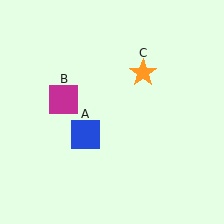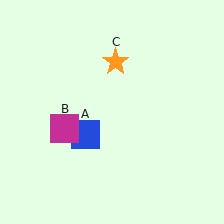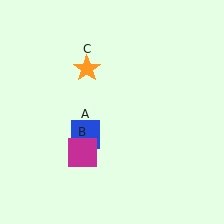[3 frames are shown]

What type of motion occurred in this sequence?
The magenta square (object B), orange star (object C) rotated counterclockwise around the center of the scene.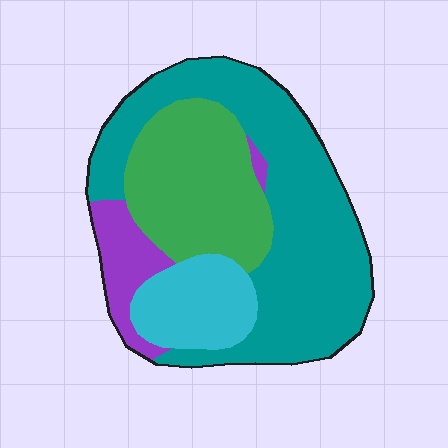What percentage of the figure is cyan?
Cyan takes up less than a quarter of the figure.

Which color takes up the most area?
Teal, at roughly 50%.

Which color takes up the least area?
Purple, at roughly 10%.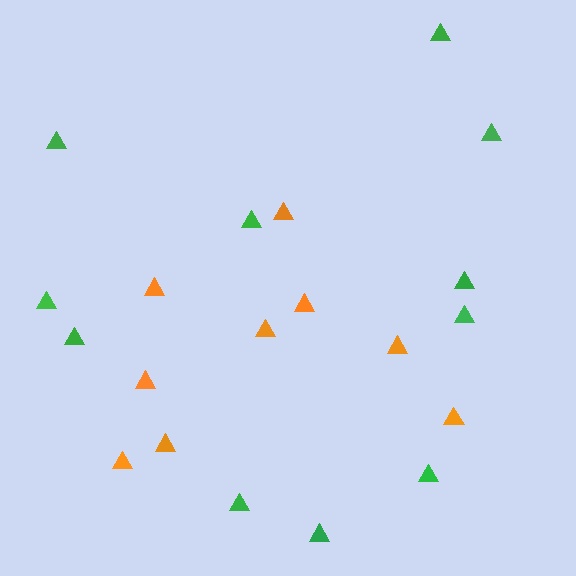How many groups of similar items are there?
There are 2 groups: one group of green triangles (11) and one group of orange triangles (9).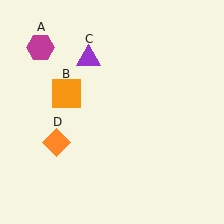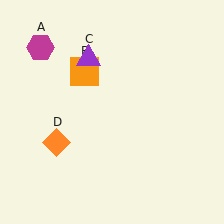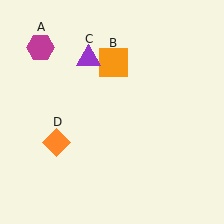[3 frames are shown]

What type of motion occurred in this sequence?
The orange square (object B) rotated clockwise around the center of the scene.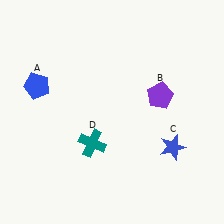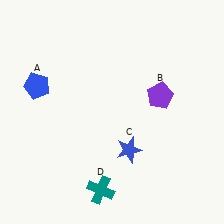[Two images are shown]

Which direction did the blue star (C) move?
The blue star (C) moved left.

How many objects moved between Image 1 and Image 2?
2 objects moved between the two images.